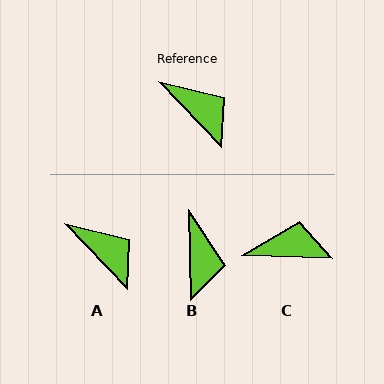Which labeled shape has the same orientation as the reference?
A.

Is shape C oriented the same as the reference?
No, it is off by about 44 degrees.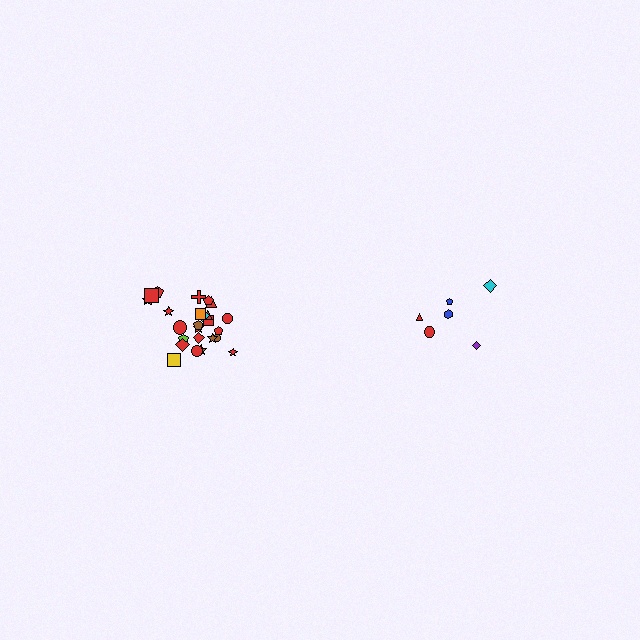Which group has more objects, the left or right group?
The left group.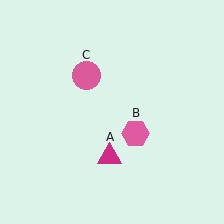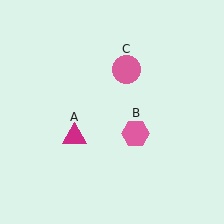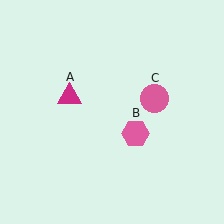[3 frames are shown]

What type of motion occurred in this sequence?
The magenta triangle (object A), pink circle (object C) rotated clockwise around the center of the scene.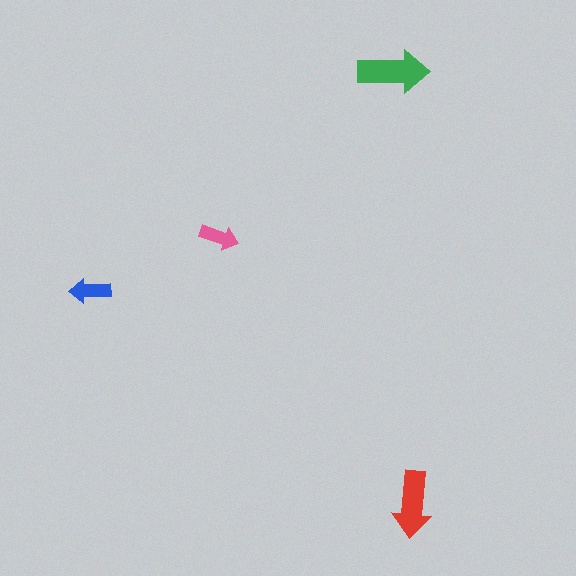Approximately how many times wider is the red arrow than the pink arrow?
About 1.5 times wider.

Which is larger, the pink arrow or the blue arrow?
The blue one.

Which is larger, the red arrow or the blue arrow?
The red one.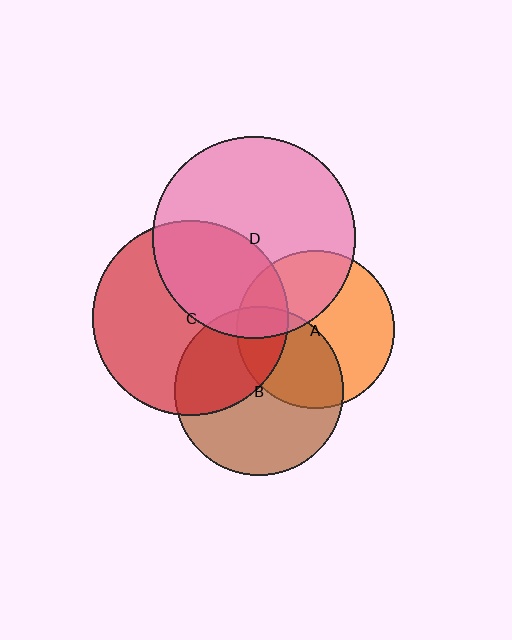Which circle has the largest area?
Circle D (pink).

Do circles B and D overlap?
Yes.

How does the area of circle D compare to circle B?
Approximately 1.4 times.